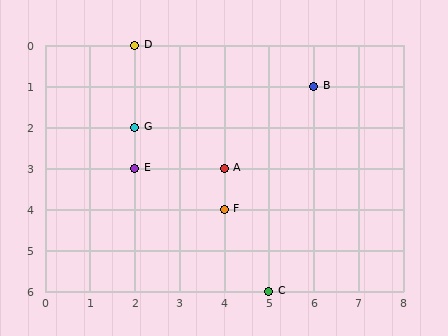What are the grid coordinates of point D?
Point D is at grid coordinates (2, 0).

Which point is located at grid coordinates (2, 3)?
Point E is at (2, 3).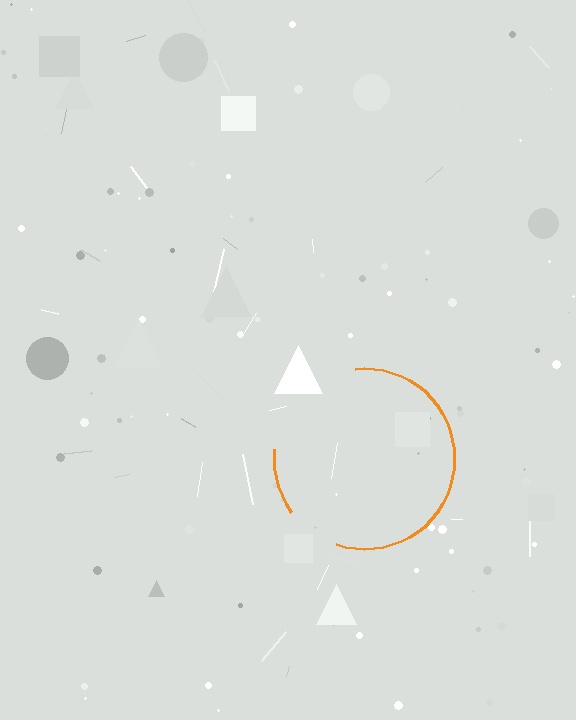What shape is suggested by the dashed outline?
The dashed outline suggests a circle.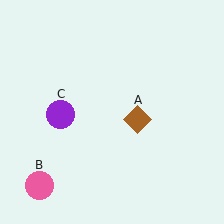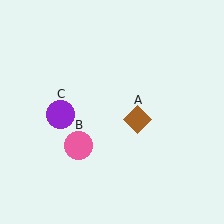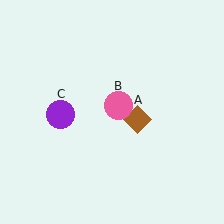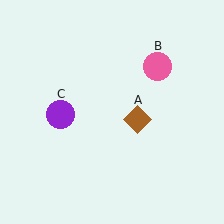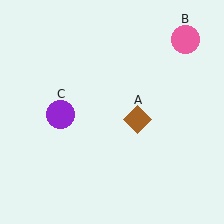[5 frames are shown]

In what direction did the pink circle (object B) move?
The pink circle (object B) moved up and to the right.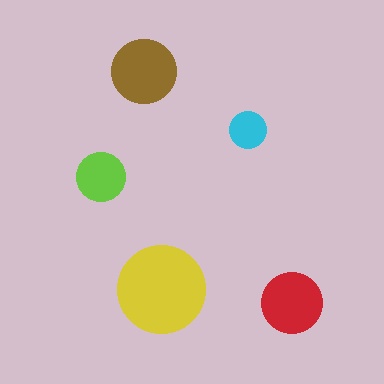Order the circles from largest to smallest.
the yellow one, the brown one, the red one, the lime one, the cyan one.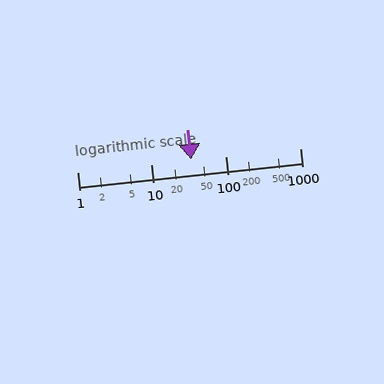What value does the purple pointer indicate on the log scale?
The pointer indicates approximately 34.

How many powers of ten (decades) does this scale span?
The scale spans 3 decades, from 1 to 1000.